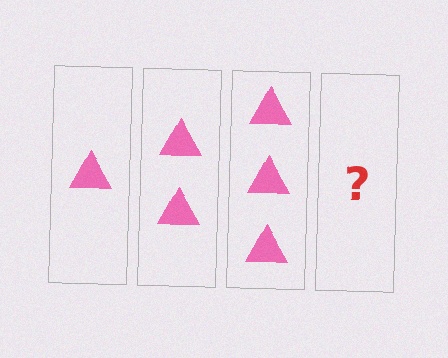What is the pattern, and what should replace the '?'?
The pattern is that each step adds one more triangle. The '?' should be 4 triangles.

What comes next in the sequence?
The next element should be 4 triangles.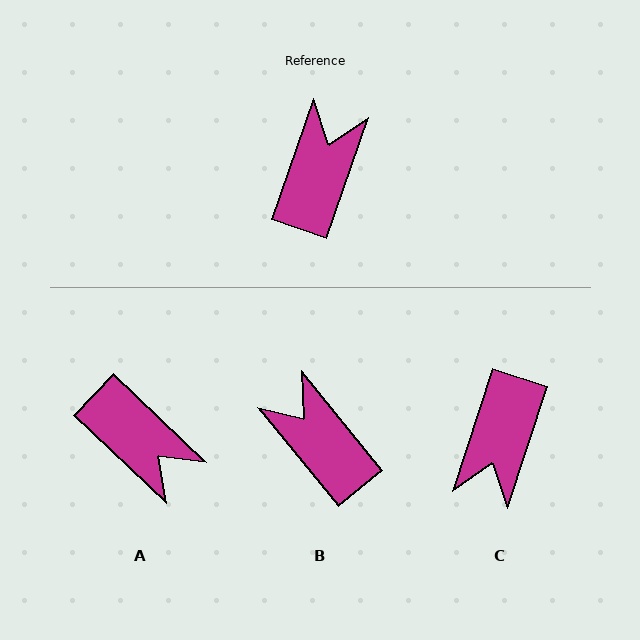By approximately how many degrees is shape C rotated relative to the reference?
Approximately 179 degrees clockwise.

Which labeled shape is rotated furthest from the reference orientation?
C, about 179 degrees away.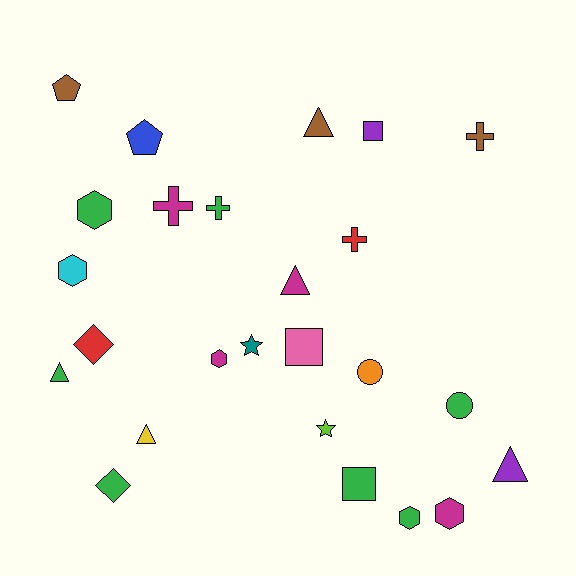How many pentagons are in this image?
There are 2 pentagons.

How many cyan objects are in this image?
There is 1 cyan object.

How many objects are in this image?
There are 25 objects.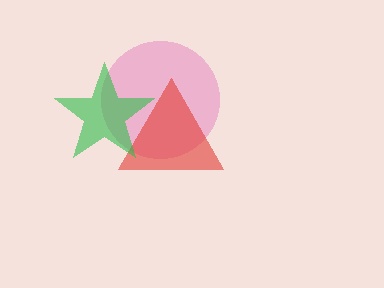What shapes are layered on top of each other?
The layered shapes are: a pink circle, a red triangle, a green star.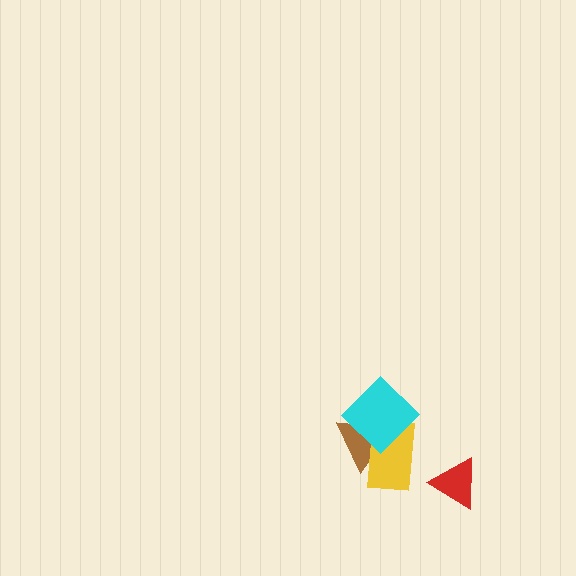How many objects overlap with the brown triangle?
2 objects overlap with the brown triangle.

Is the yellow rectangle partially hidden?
Yes, it is partially covered by another shape.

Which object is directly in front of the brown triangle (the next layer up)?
The yellow rectangle is directly in front of the brown triangle.